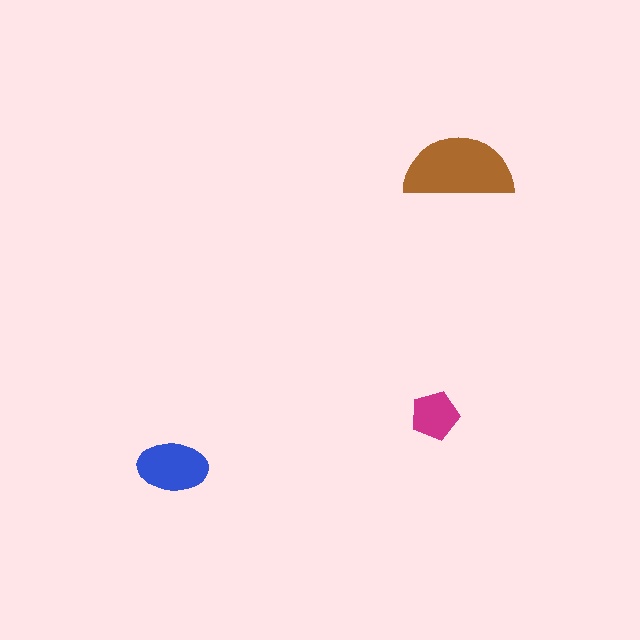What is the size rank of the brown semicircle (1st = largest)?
1st.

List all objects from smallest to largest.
The magenta pentagon, the blue ellipse, the brown semicircle.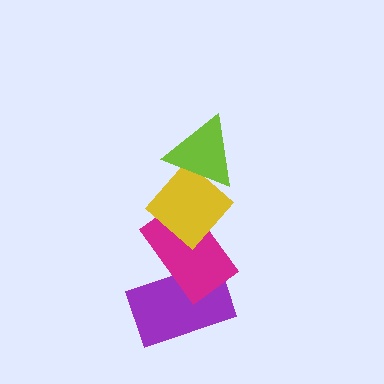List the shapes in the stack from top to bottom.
From top to bottom: the lime triangle, the yellow diamond, the magenta rectangle, the purple rectangle.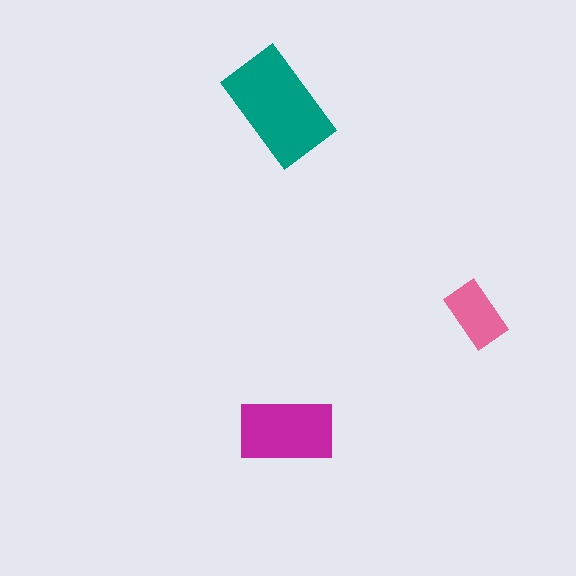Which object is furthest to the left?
The teal rectangle is leftmost.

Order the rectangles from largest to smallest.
the teal one, the magenta one, the pink one.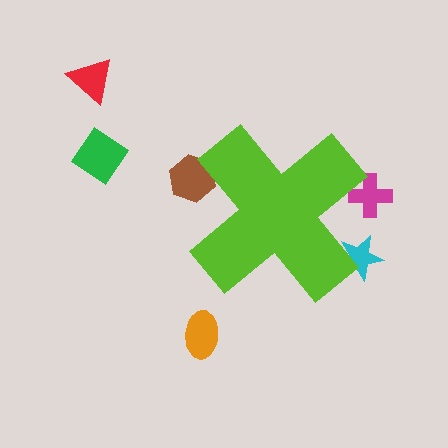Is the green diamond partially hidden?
No, the green diamond is fully visible.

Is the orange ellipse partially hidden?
No, the orange ellipse is fully visible.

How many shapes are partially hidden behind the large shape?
3 shapes are partially hidden.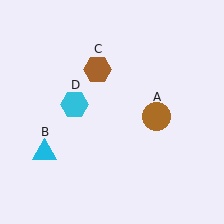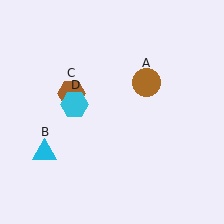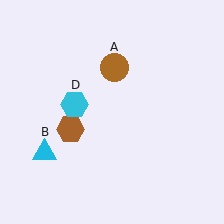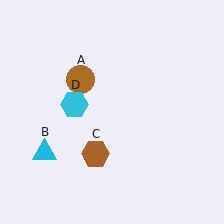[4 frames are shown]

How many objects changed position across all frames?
2 objects changed position: brown circle (object A), brown hexagon (object C).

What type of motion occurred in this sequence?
The brown circle (object A), brown hexagon (object C) rotated counterclockwise around the center of the scene.